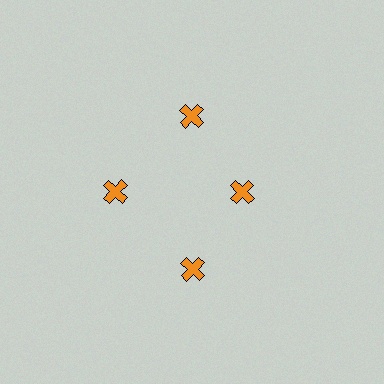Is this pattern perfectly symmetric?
No. The 4 orange crosses are arranged in a ring, but one element near the 3 o'clock position is pulled inward toward the center, breaking the 4-fold rotational symmetry.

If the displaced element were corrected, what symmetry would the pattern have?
It would have 4-fold rotational symmetry — the pattern would map onto itself every 90 degrees.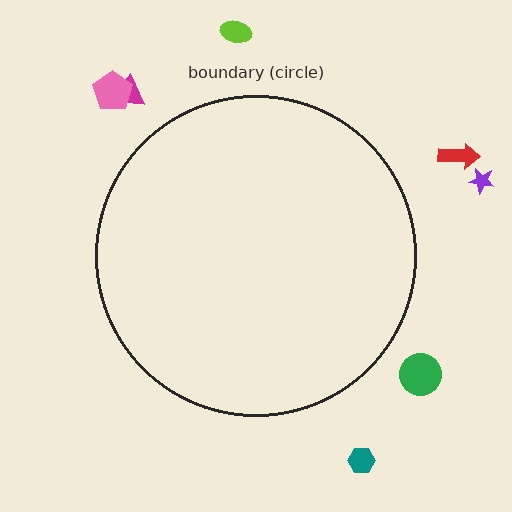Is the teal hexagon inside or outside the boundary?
Outside.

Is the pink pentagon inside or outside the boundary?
Outside.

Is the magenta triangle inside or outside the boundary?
Outside.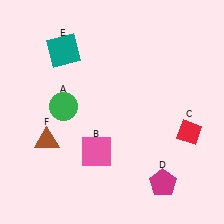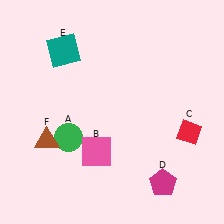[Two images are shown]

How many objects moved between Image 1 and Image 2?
1 object moved between the two images.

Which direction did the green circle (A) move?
The green circle (A) moved down.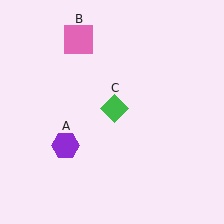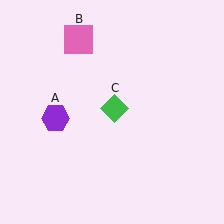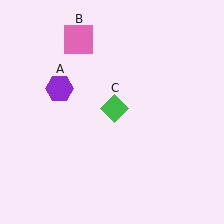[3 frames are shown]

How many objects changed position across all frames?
1 object changed position: purple hexagon (object A).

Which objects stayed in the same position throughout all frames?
Pink square (object B) and green diamond (object C) remained stationary.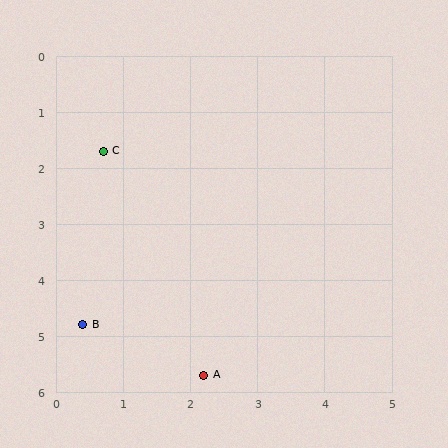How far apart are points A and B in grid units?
Points A and B are about 2.0 grid units apart.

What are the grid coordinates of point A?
Point A is at approximately (2.2, 5.7).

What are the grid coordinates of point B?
Point B is at approximately (0.4, 4.8).